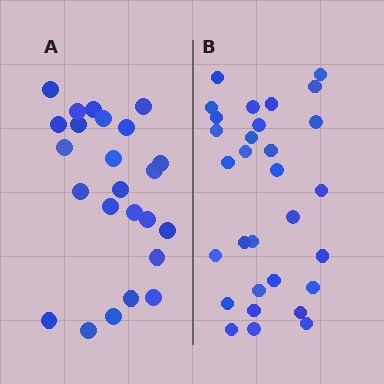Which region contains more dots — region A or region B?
Region B (the right region) has more dots.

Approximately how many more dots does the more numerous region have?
Region B has about 6 more dots than region A.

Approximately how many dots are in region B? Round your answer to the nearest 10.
About 30 dots.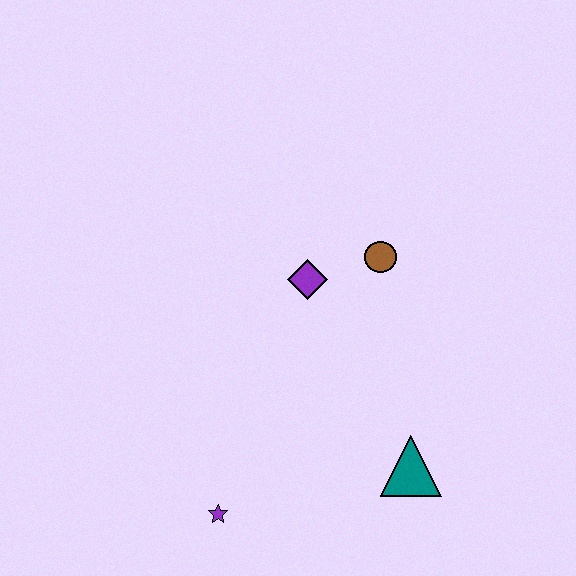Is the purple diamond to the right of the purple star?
Yes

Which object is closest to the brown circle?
The purple diamond is closest to the brown circle.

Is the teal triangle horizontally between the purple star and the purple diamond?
No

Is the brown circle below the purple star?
No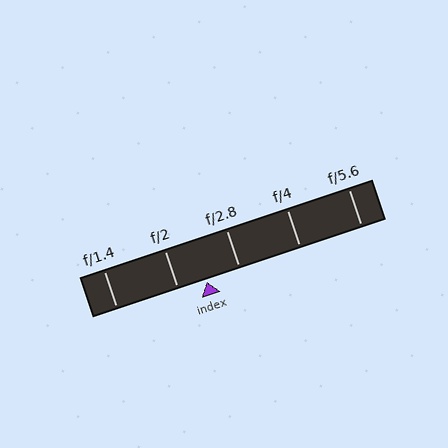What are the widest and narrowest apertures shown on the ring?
The widest aperture shown is f/1.4 and the narrowest is f/5.6.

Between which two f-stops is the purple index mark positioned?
The index mark is between f/2 and f/2.8.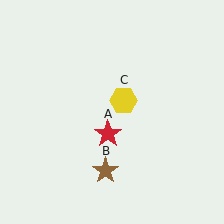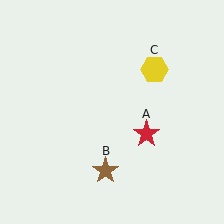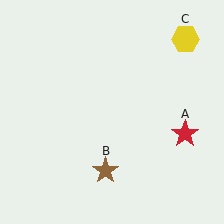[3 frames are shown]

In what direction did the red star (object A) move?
The red star (object A) moved right.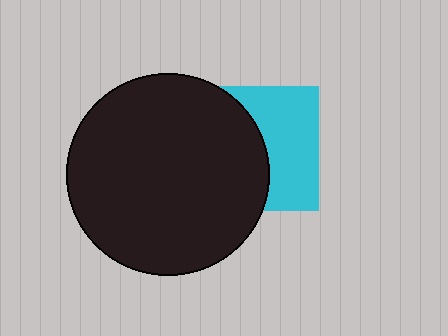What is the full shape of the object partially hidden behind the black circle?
The partially hidden object is a cyan square.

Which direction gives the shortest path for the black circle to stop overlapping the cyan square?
Moving left gives the shortest separation.